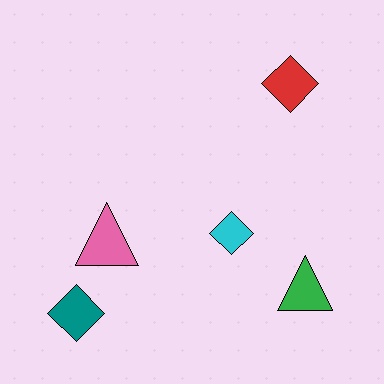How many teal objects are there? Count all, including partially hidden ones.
There is 1 teal object.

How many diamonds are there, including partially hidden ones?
There are 3 diamonds.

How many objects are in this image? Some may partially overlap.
There are 5 objects.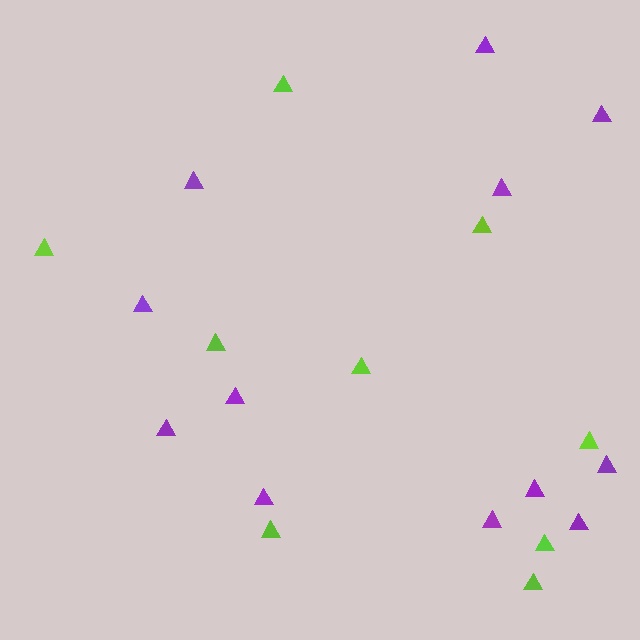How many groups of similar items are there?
There are 2 groups: one group of purple triangles (12) and one group of lime triangles (9).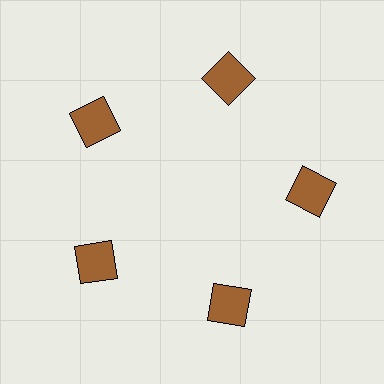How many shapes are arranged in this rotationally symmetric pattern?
There are 5 shapes, arranged in 5 groups of 1.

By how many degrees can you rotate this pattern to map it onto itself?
The pattern maps onto itself every 72 degrees of rotation.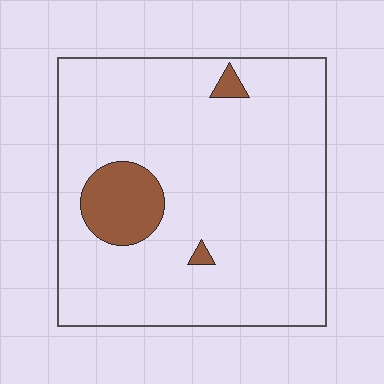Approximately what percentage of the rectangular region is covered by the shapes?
Approximately 10%.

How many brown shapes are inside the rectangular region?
3.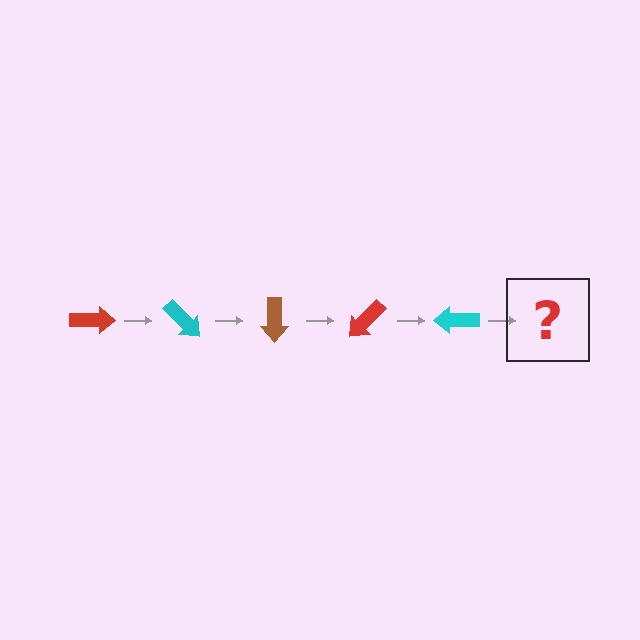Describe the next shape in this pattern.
It should be a brown arrow, rotated 225 degrees from the start.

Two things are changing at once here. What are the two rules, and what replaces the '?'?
The two rules are that it rotates 45 degrees each step and the color cycles through red, cyan, and brown. The '?' should be a brown arrow, rotated 225 degrees from the start.